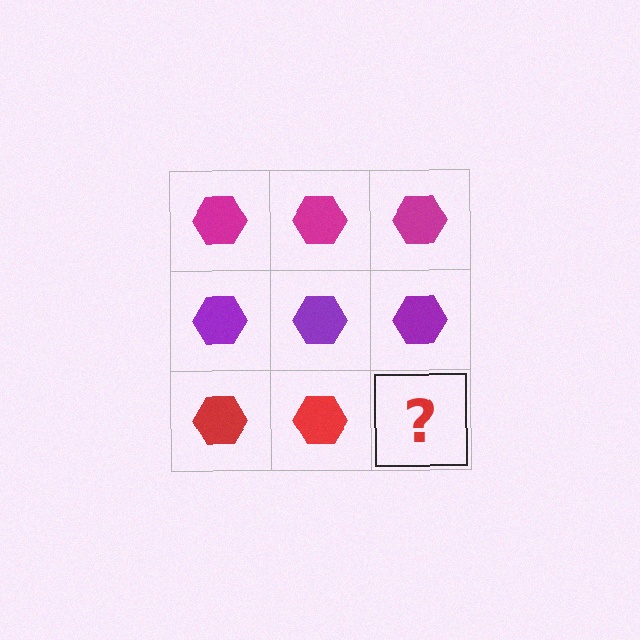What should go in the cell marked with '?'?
The missing cell should contain a red hexagon.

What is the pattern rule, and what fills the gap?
The rule is that each row has a consistent color. The gap should be filled with a red hexagon.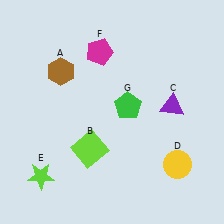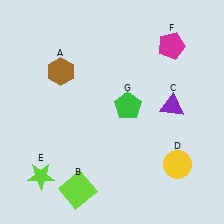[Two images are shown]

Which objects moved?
The objects that moved are: the lime square (B), the magenta pentagon (F).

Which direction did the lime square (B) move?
The lime square (B) moved down.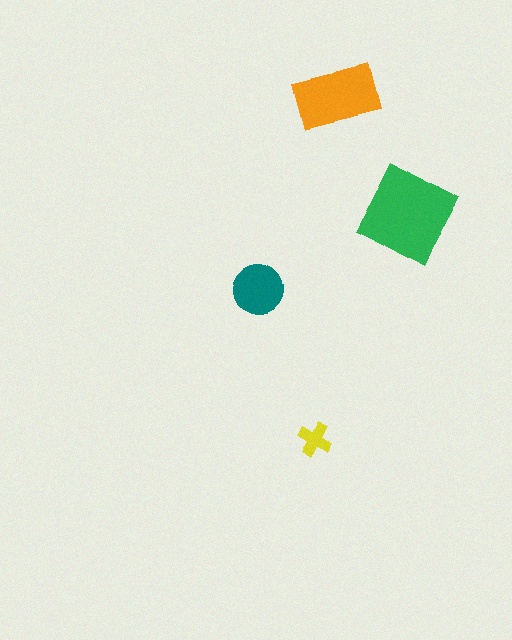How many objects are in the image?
There are 4 objects in the image.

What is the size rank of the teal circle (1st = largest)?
3rd.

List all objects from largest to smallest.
The green square, the orange rectangle, the teal circle, the yellow cross.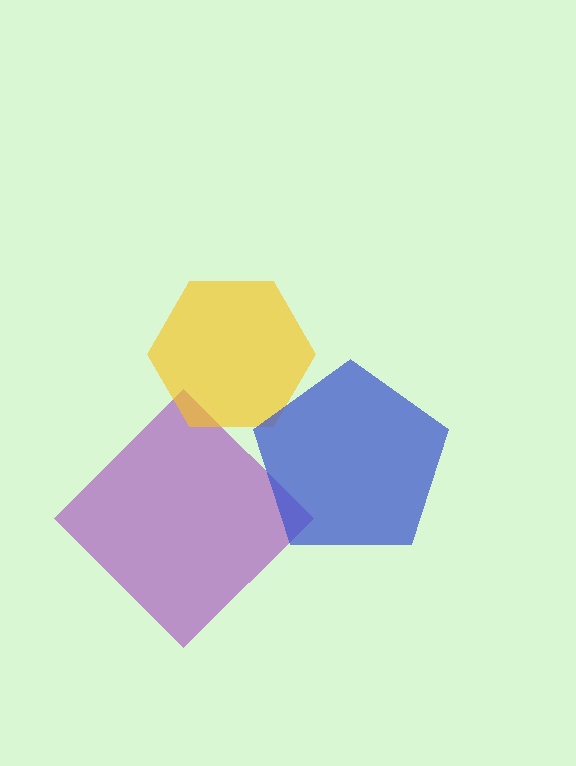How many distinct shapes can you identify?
There are 3 distinct shapes: a purple diamond, a yellow hexagon, a blue pentagon.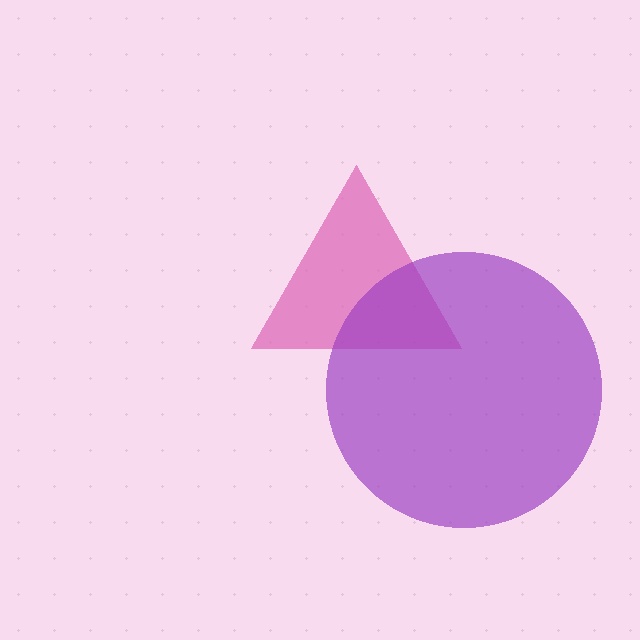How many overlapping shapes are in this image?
There are 2 overlapping shapes in the image.